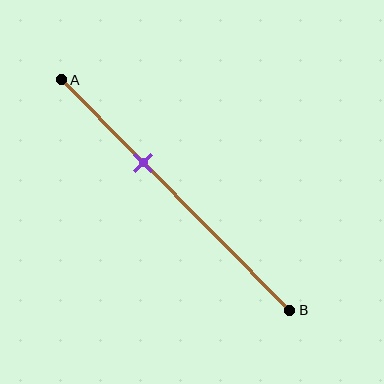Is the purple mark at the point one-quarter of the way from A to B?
No, the mark is at about 35% from A, not at the 25% one-quarter point.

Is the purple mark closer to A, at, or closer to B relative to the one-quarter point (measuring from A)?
The purple mark is closer to point B than the one-quarter point of segment AB.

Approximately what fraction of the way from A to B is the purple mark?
The purple mark is approximately 35% of the way from A to B.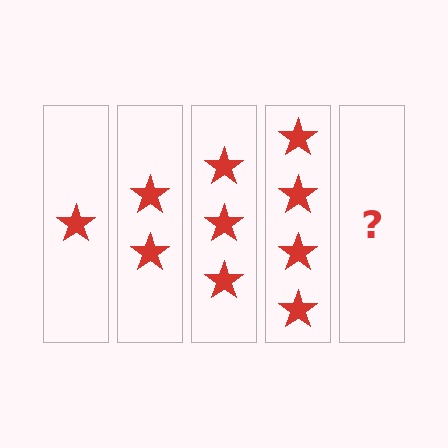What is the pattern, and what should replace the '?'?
The pattern is that each step adds one more star. The '?' should be 5 stars.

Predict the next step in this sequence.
The next step is 5 stars.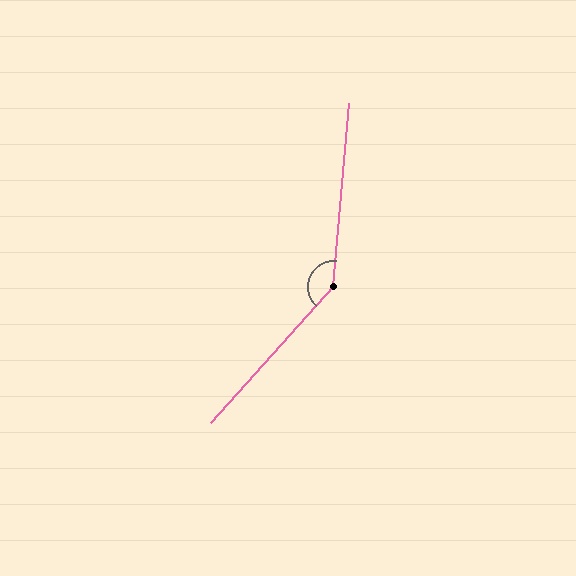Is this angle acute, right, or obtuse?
It is obtuse.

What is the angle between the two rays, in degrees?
Approximately 143 degrees.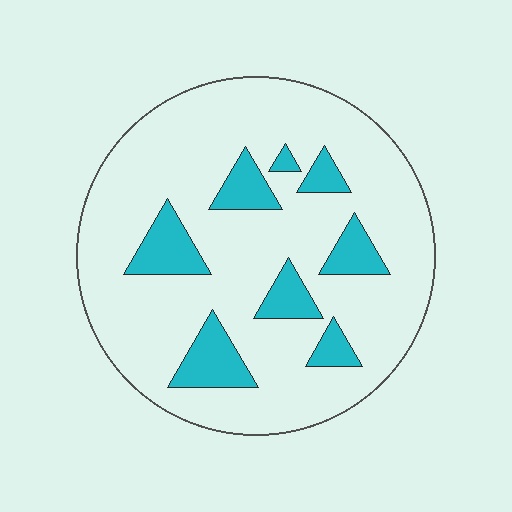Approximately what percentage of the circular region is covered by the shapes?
Approximately 15%.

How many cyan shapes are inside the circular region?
8.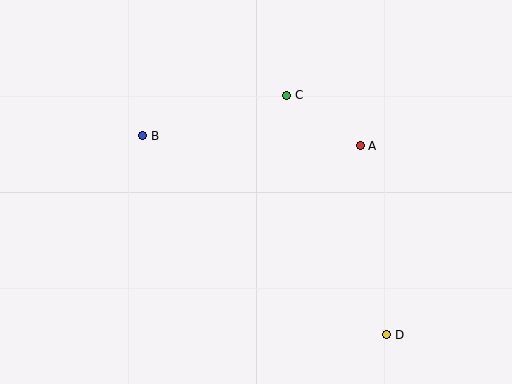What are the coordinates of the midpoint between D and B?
The midpoint between D and B is at (265, 235).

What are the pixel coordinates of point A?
Point A is at (360, 146).